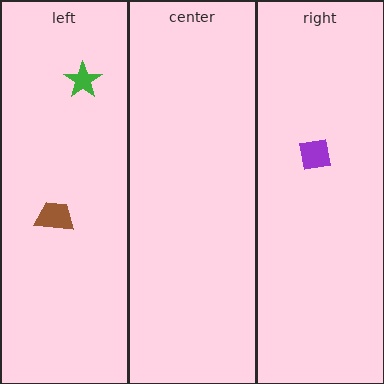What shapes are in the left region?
The green star, the brown trapezoid.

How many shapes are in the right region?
1.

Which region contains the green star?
The left region.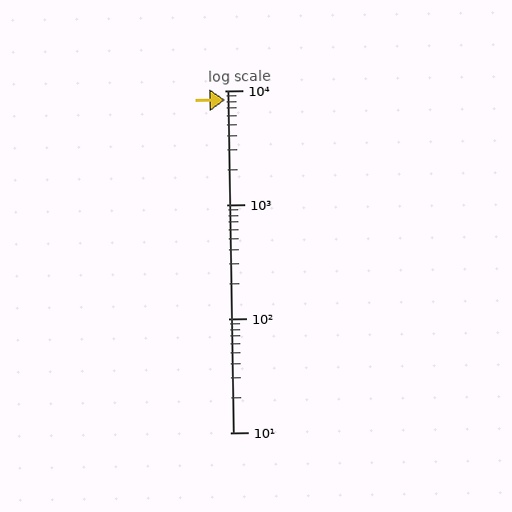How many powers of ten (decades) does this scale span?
The scale spans 3 decades, from 10 to 10000.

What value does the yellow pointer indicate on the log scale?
The pointer indicates approximately 8200.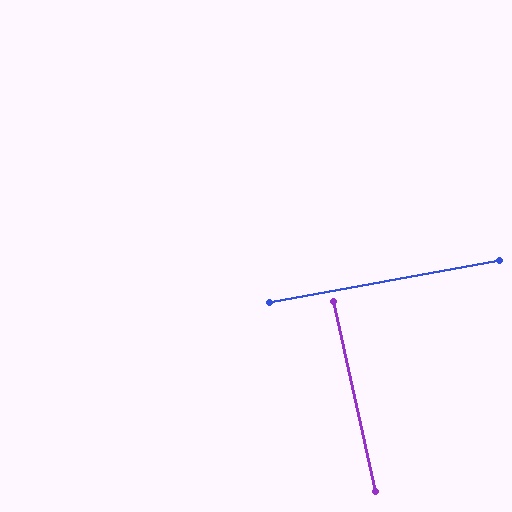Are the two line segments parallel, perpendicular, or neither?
Perpendicular — they meet at approximately 88°.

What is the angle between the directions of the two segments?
Approximately 88 degrees.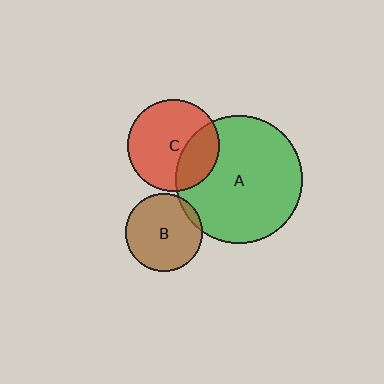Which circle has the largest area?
Circle A (green).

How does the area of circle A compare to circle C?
Approximately 1.9 times.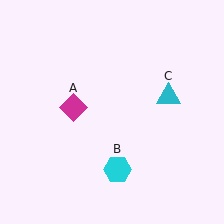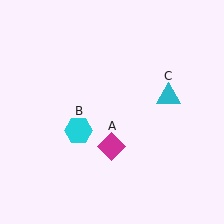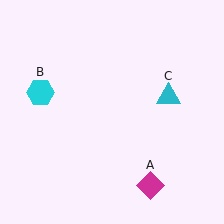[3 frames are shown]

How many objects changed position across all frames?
2 objects changed position: magenta diamond (object A), cyan hexagon (object B).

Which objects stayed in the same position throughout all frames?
Cyan triangle (object C) remained stationary.